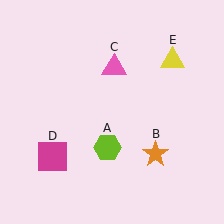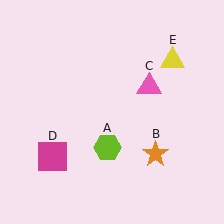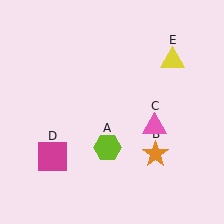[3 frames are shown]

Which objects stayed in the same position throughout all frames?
Lime hexagon (object A) and orange star (object B) and magenta square (object D) and yellow triangle (object E) remained stationary.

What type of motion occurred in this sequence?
The pink triangle (object C) rotated clockwise around the center of the scene.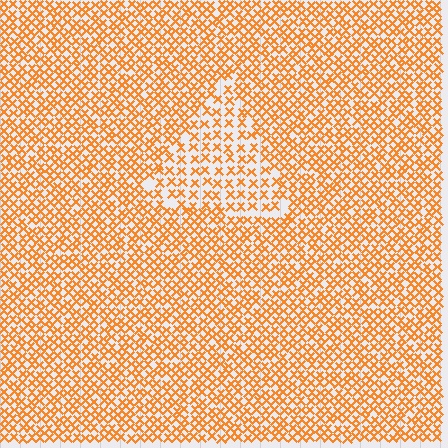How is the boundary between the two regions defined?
The boundary is defined by a change in element density (approximately 1.7x ratio). All elements are the same color, size, and shape.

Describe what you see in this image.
The image contains small orange elements arranged at two different densities. A triangle-shaped region is visible where the elements are less densely packed than the surrounding area.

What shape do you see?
I see a triangle.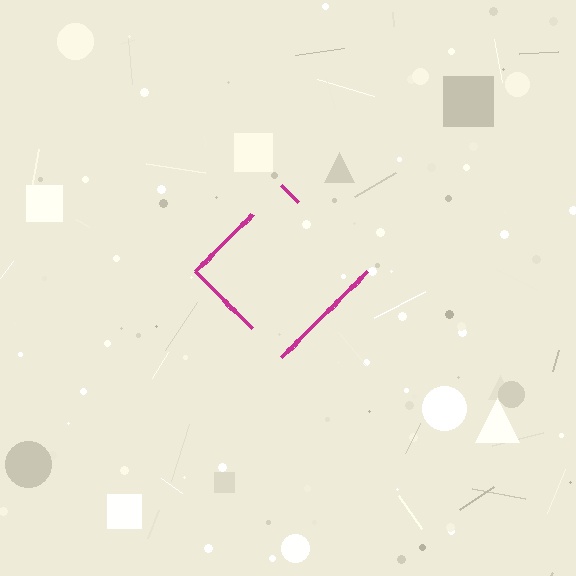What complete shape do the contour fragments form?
The contour fragments form a diamond.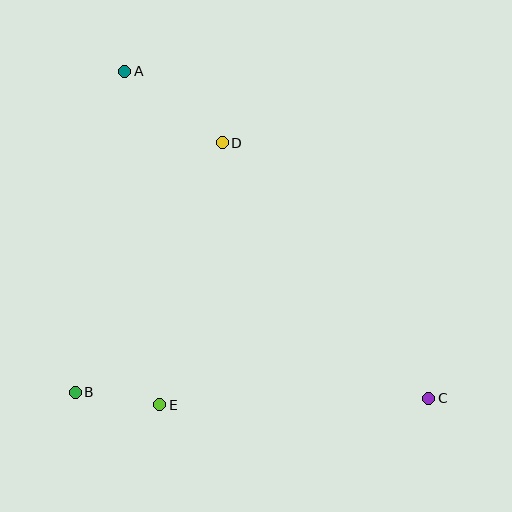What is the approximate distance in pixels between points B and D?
The distance between B and D is approximately 290 pixels.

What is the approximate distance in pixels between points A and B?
The distance between A and B is approximately 325 pixels.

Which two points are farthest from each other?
Points A and C are farthest from each other.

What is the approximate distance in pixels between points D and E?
The distance between D and E is approximately 269 pixels.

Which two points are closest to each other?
Points B and E are closest to each other.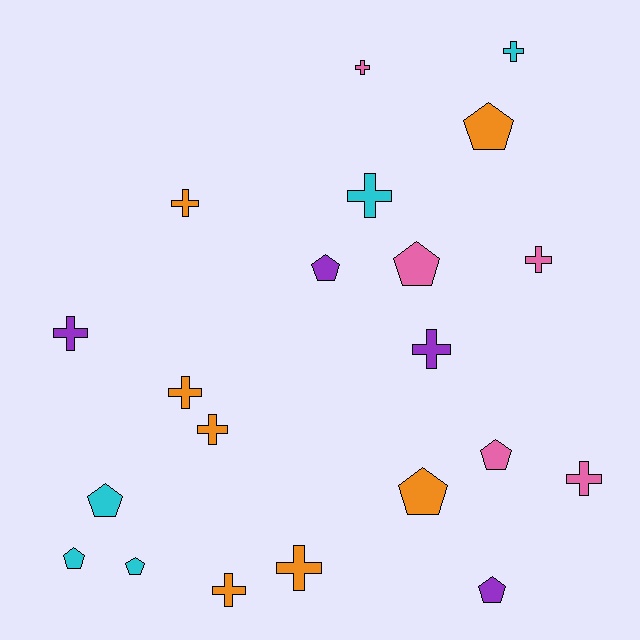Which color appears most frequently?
Orange, with 7 objects.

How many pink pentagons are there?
There are 2 pink pentagons.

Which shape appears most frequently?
Cross, with 12 objects.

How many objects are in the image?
There are 21 objects.